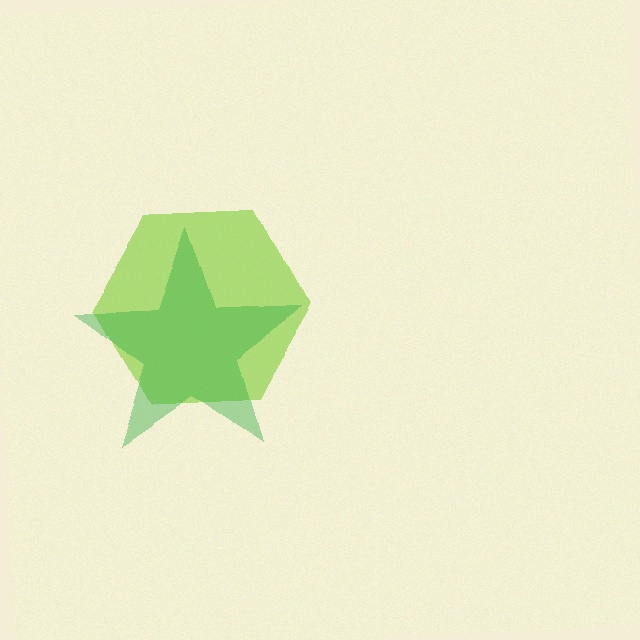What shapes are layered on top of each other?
The layered shapes are: a lime hexagon, a green star.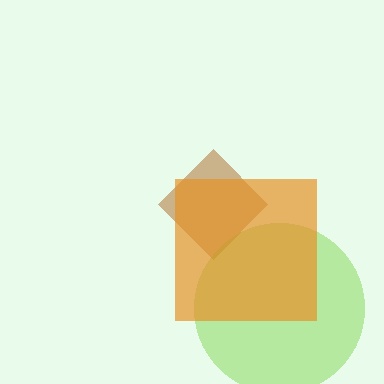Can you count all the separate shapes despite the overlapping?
Yes, there are 3 separate shapes.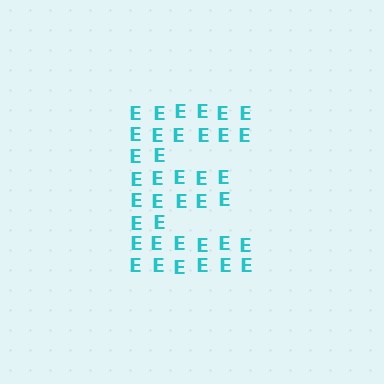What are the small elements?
The small elements are letter E's.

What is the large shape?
The large shape is the letter E.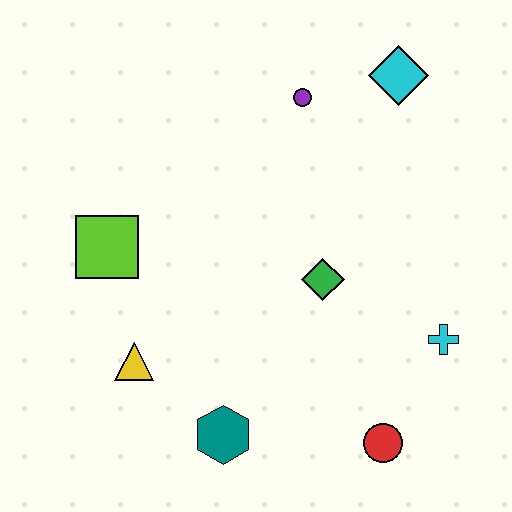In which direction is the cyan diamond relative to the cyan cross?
The cyan diamond is above the cyan cross.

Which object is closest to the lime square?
The yellow triangle is closest to the lime square.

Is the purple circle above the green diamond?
Yes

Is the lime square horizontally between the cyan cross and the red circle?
No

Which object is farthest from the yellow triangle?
The cyan diamond is farthest from the yellow triangle.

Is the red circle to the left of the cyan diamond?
Yes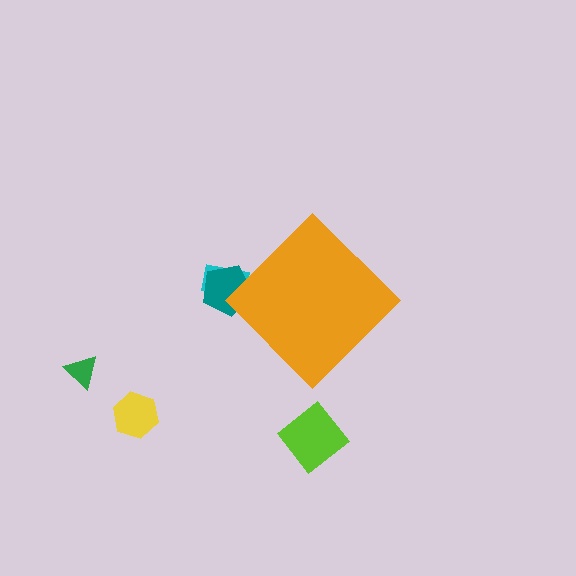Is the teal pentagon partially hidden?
Yes, the teal pentagon is partially hidden behind the orange diamond.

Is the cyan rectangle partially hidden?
Yes, the cyan rectangle is partially hidden behind the orange diamond.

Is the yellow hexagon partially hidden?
No, the yellow hexagon is fully visible.